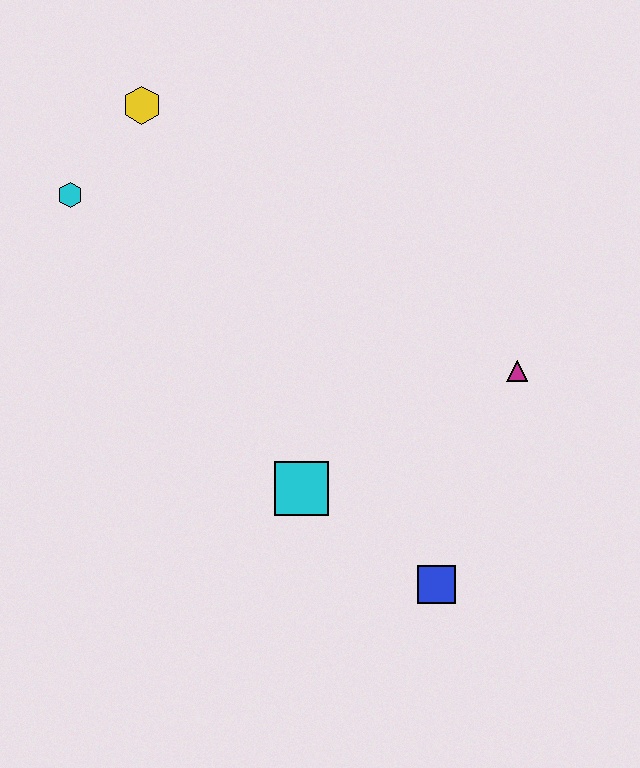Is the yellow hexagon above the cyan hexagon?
Yes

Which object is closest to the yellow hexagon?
The cyan hexagon is closest to the yellow hexagon.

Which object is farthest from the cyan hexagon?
The blue square is farthest from the cyan hexagon.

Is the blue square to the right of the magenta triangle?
No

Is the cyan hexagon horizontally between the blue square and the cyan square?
No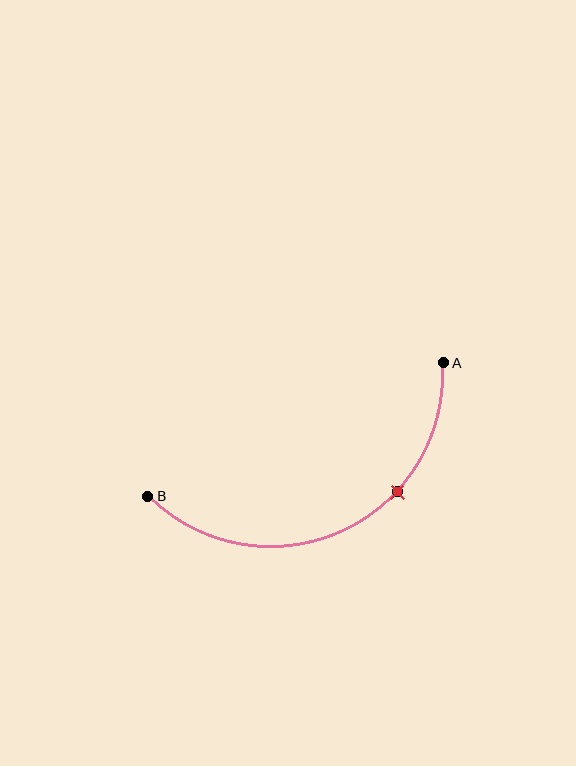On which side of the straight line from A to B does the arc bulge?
The arc bulges below the straight line connecting A and B.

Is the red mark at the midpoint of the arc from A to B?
No. The red mark lies on the arc but is closer to endpoint A. The arc midpoint would be at the point on the curve equidistant along the arc from both A and B.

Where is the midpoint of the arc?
The arc midpoint is the point on the curve farthest from the straight line joining A and B. It sits below that line.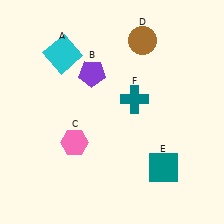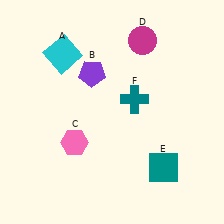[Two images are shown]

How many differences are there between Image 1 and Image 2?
There is 1 difference between the two images.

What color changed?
The circle (D) changed from brown in Image 1 to magenta in Image 2.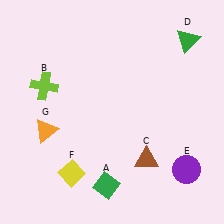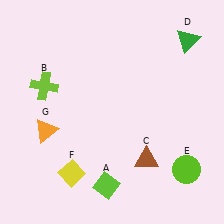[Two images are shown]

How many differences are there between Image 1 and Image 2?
There are 2 differences between the two images.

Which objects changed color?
A changed from green to lime. E changed from purple to lime.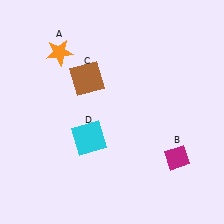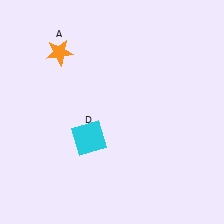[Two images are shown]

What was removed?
The magenta diamond (B), the brown square (C) were removed in Image 2.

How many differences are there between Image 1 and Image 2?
There are 2 differences between the two images.